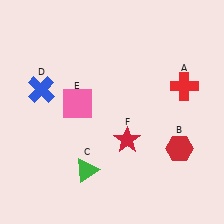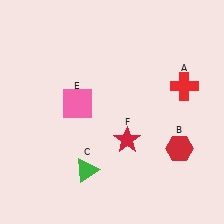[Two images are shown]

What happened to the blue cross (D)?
The blue cross (D) was removed in Image 2. It was in the top-left area of Image 1.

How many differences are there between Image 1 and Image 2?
There is 1 difference between the two images.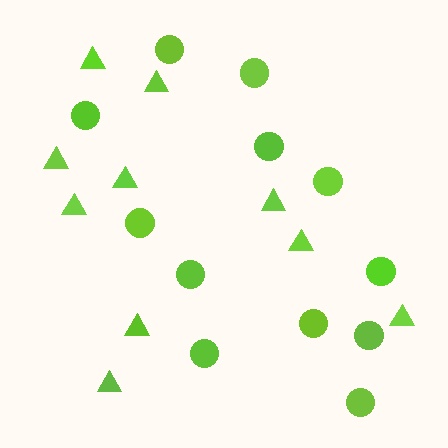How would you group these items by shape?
There are 2 groups: one group of circles (12) and one group of triangles (10).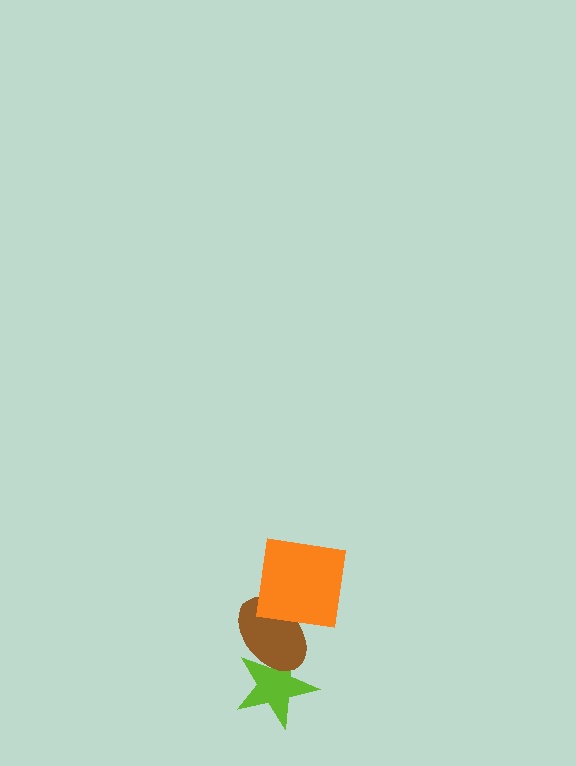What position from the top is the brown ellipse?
The brown ellipse is 2nd from the top.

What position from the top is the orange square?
The orange square is 1st from the top.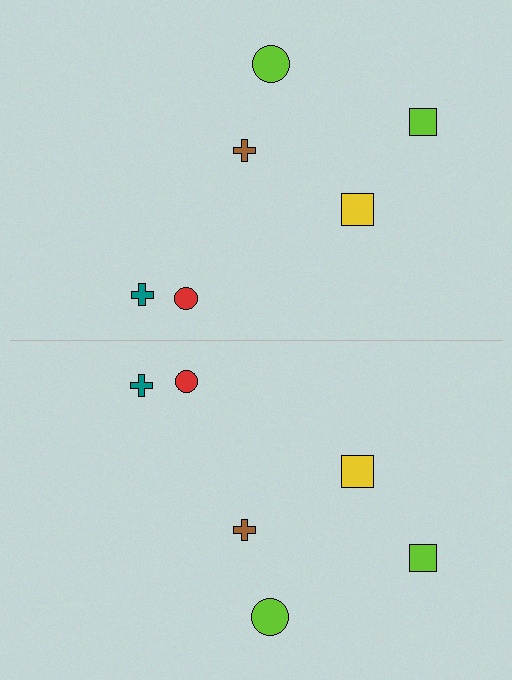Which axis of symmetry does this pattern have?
The pattern has a horizontal axis of symmetry running through the center of the image.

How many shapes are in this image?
There are 12 shapes in this image.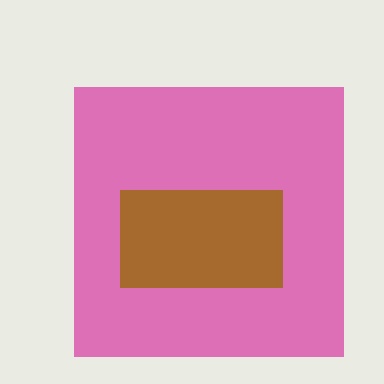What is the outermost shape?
The pink square.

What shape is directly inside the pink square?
The brown rectangle.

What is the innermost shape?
The brown rectangle.